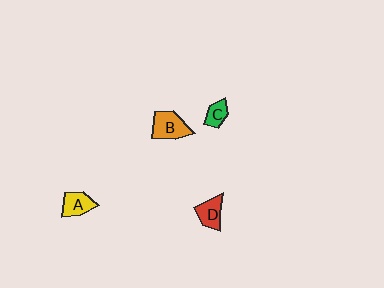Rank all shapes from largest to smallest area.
From largest to smallest: B (orange), A (yellow), D (red), C (green).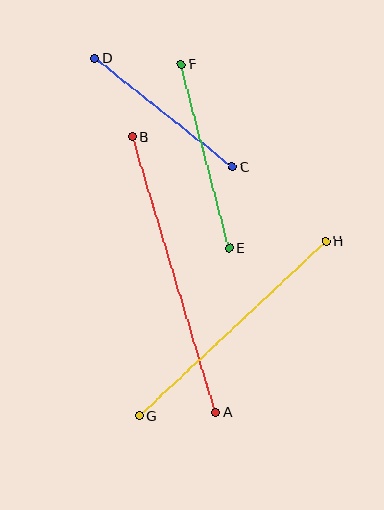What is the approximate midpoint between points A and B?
The midpoint is at approximately (174, 275) pixels.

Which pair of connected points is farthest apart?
Points A and B are farthest apart.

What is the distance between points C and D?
The distance is approximately 175 pixels.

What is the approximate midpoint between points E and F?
The midpoint is at approximately (205, 157) pixels.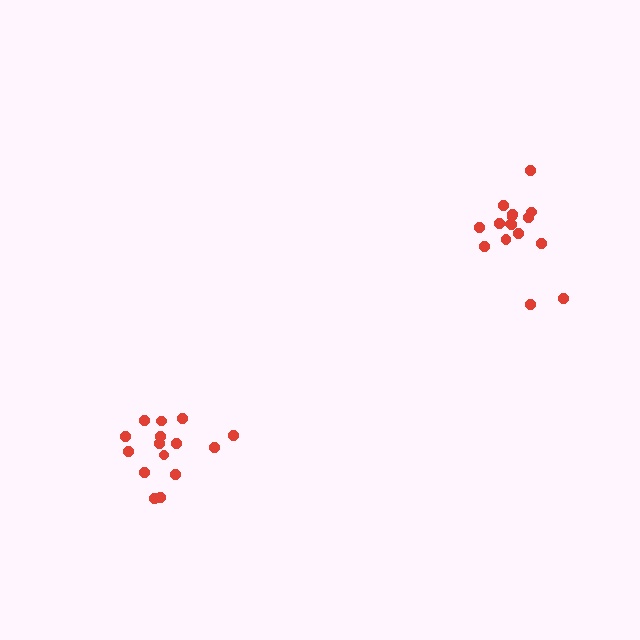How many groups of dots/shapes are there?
There are 2 groups.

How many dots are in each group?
Group 1: 15 dots, Group 2: 16 dots (31 total).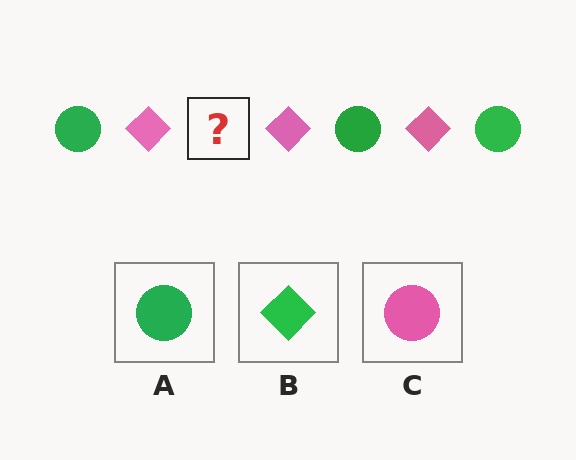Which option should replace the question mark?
Option A.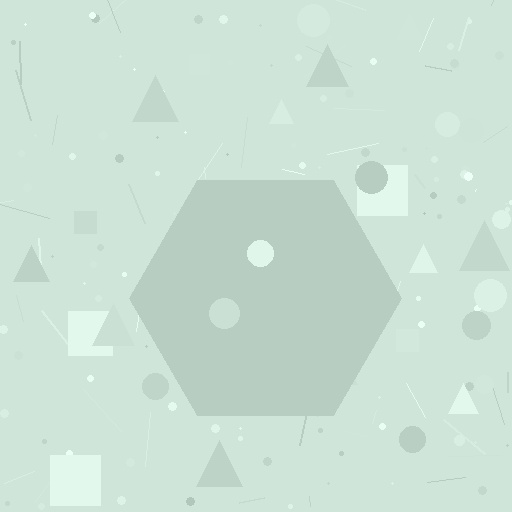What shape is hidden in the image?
A hexagon is hidden in the image.